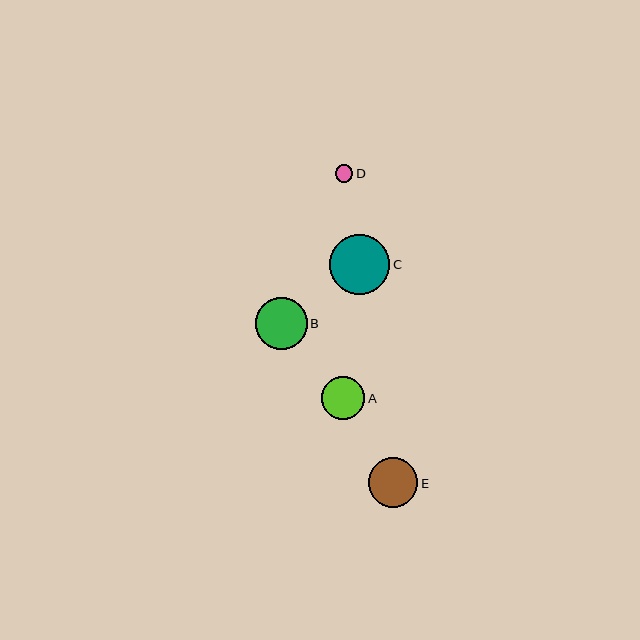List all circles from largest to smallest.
From largest to smallest: C, B, E, A, D.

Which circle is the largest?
Circle C is the largest with a size of approximately 60 pixels.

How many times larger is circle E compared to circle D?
Circle E is approximately 2.9 times the size of circle D.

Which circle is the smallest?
Circle D is the smallest with a size of approximately 17 pixels.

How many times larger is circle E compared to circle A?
Circle E is approximately 1.2 times the size of circle A.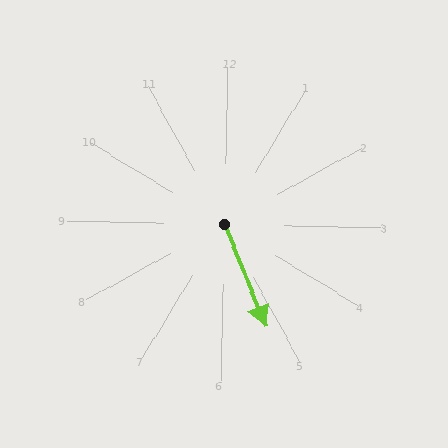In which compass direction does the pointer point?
Southeast.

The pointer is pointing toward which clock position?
Roughly 5 o'clock.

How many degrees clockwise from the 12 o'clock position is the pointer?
Approximately 156 degrees.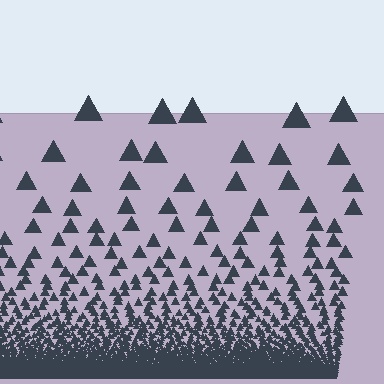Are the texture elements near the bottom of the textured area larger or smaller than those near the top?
Smaller. The gradient is inverted — elements near the bottom are smaller and denser.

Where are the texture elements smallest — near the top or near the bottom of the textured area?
Near the bottom.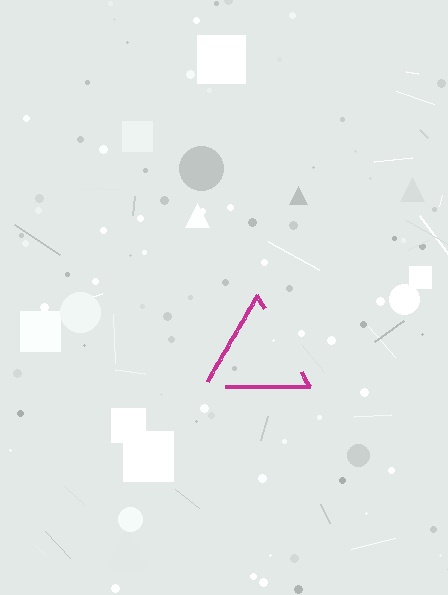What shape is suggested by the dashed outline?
The dashed outline suggests a triangle.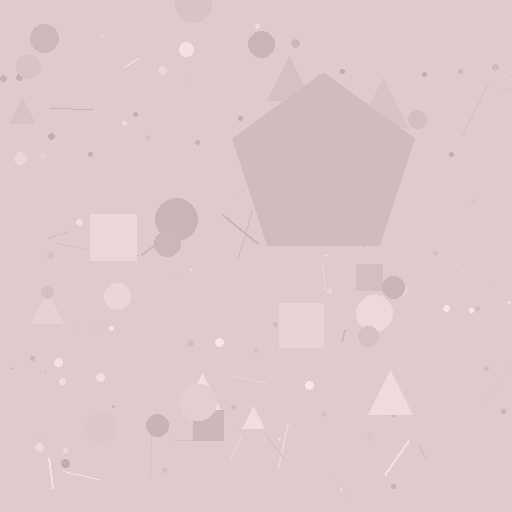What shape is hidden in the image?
A pentagon is hidden in the image.